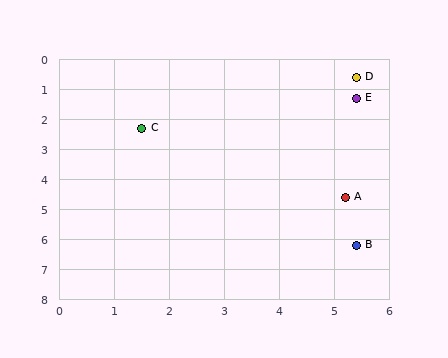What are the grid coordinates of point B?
Point B is at approximately (5.4, 6.2).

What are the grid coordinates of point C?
Point C is at approximately (1.5, 2.3).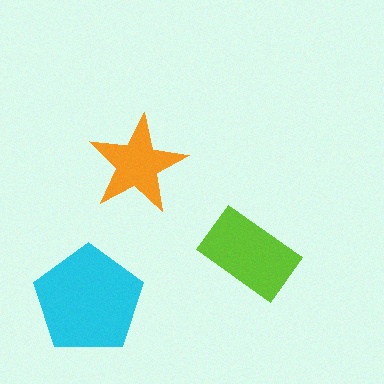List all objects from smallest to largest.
The orange star, the lime rectangle, the cyan pentagon.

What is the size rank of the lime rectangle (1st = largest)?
2nd.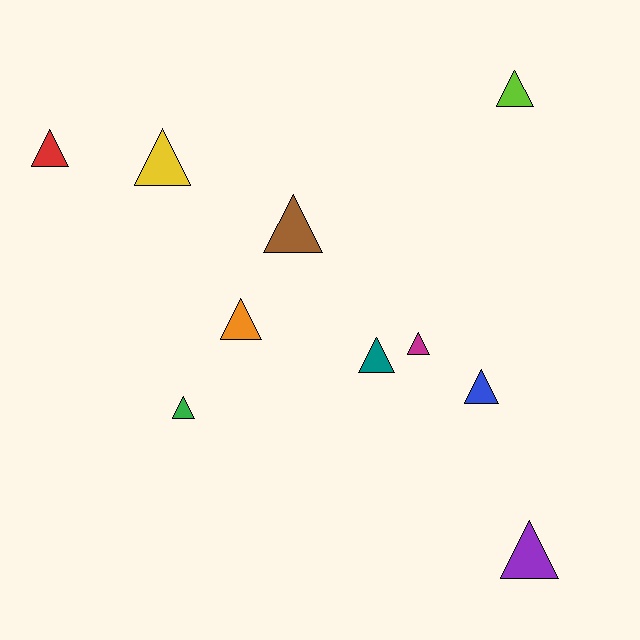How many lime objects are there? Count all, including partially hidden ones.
There is 1 lime object.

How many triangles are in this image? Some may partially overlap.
There are 10 triangles.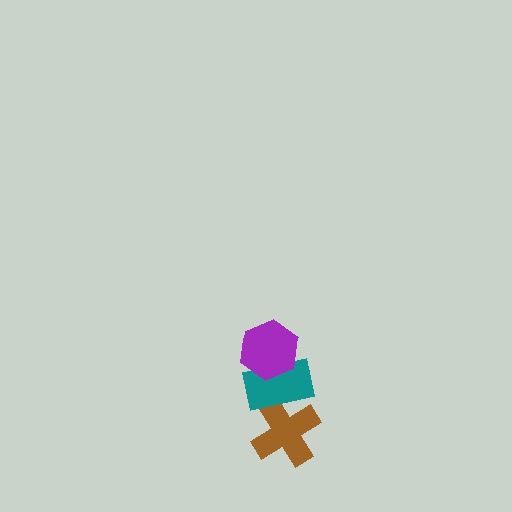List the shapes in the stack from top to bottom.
From top to bottom: the purple hexagon, the teal rectangle, the brown cross.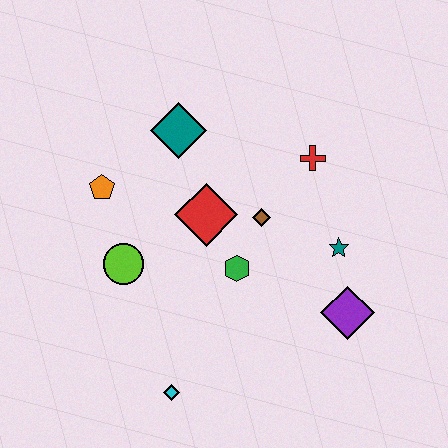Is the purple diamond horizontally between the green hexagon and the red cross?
No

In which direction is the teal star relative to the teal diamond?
The teal star is to the right of the teal diamond.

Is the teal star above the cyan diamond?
Yes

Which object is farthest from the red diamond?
The cyan diamond is farthest from the red diamond.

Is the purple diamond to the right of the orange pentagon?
Yes